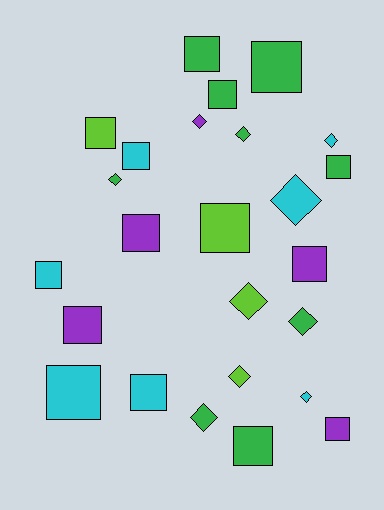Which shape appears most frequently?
Square, with 15 objects.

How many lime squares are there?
There are 2 lime squares.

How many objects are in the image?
There are 25 objects.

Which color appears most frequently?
Green, with 9 objects.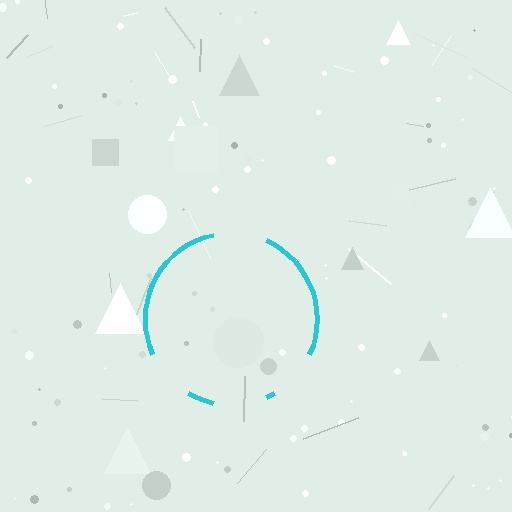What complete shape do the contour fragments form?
The contour fragments form a circle.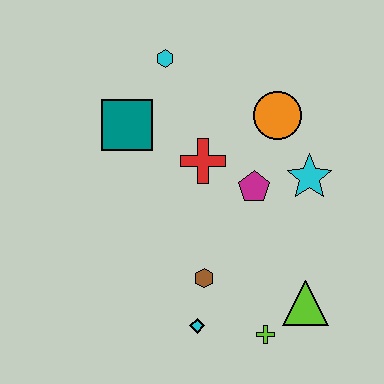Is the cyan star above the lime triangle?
Yes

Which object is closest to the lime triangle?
The lime cross is closest to the lime triangle.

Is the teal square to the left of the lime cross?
Yes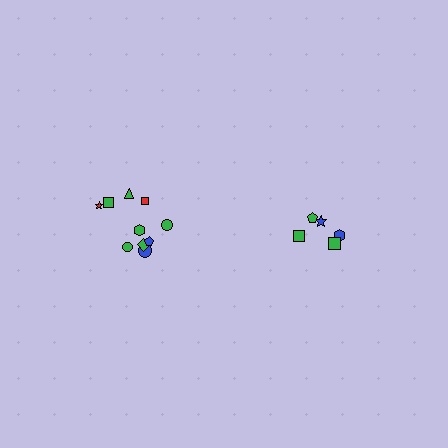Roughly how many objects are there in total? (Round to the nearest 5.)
Roughly 15 objects in total.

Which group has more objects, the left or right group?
The left group.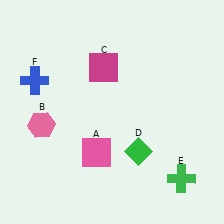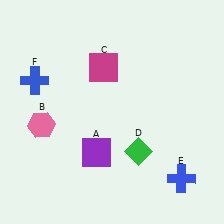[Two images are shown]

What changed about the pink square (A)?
In Image 1, A is pink. In Image 2, it changed to purple.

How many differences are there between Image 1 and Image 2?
There are 2 differences between the two images.